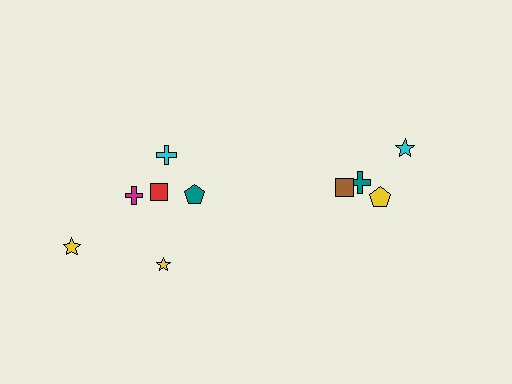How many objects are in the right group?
There are 4 objects.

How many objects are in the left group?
There are 6 objects.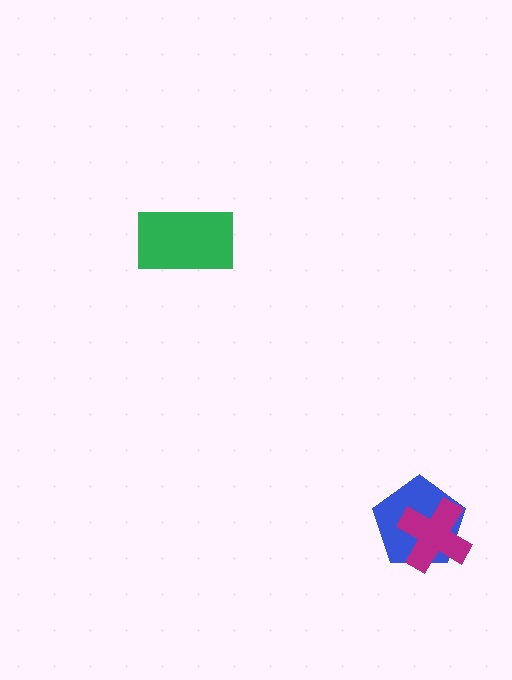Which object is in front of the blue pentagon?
The magenta cross is in front of the blue pentagon.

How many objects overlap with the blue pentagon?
1 object overlaps with the blue pentagon.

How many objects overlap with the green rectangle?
0 objects overlap with the green rectangle.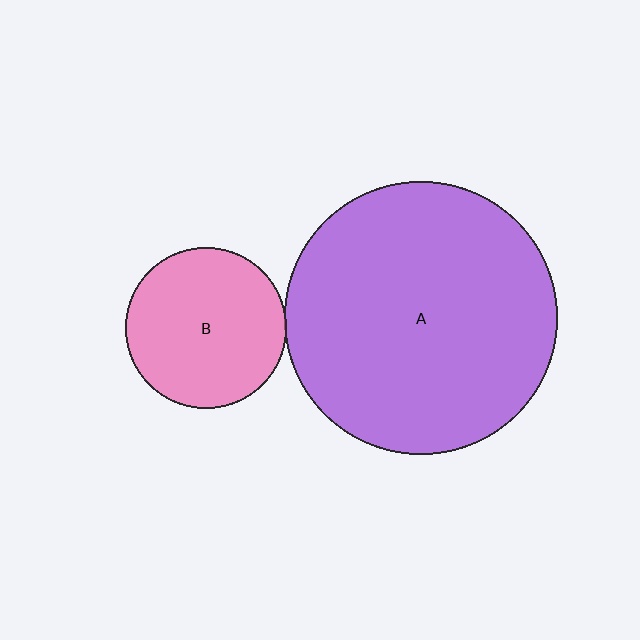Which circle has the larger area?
Circle A (purple).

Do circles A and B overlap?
Yes.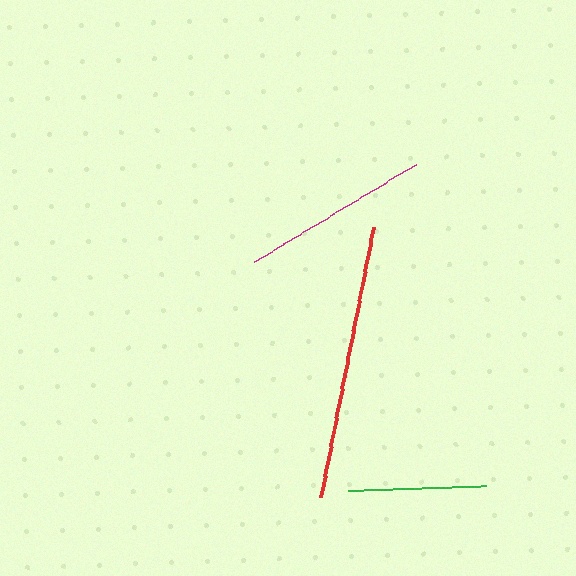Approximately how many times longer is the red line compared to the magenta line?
The red line is approximately 1.5 times the length of the magenta line.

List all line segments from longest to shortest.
From longest to shortest: red, magenta, green.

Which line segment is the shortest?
The green line is the shortest at approximately 138 pixels.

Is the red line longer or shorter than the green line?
The red line is longer than the green line.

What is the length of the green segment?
The green segment is approximately 138 pixels long.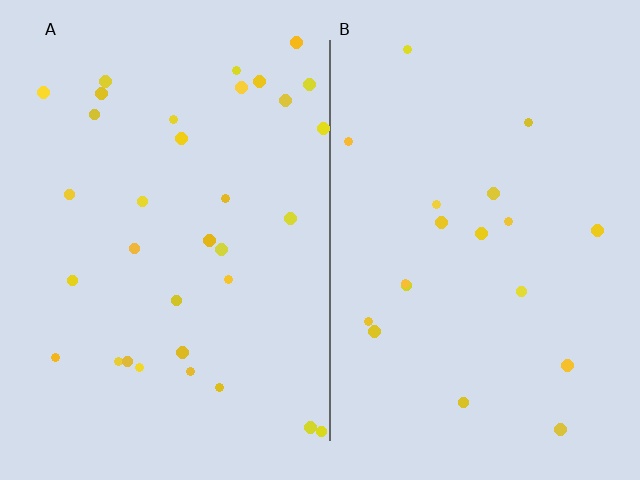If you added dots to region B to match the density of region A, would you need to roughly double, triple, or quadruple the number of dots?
Approximately double.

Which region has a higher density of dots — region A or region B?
A (the left).